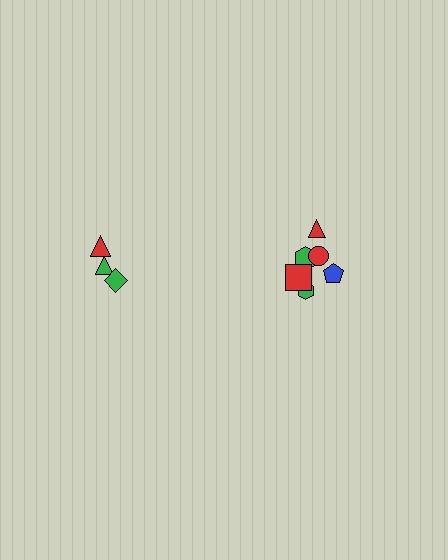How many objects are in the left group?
There are 3 objects.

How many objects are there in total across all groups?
There are 9 objects.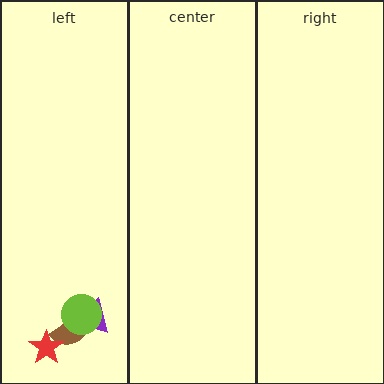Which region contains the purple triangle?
The left region.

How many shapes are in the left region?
4.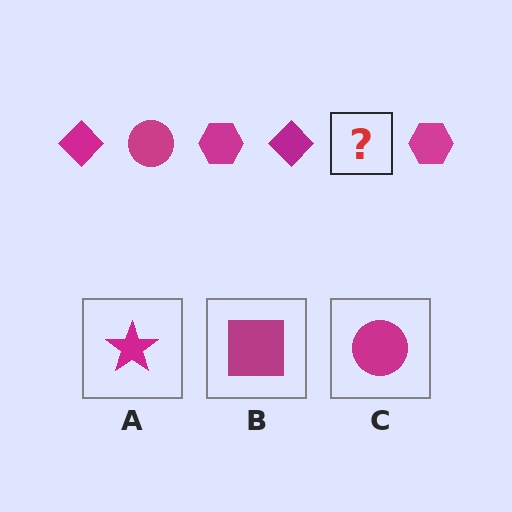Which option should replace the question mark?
Option C.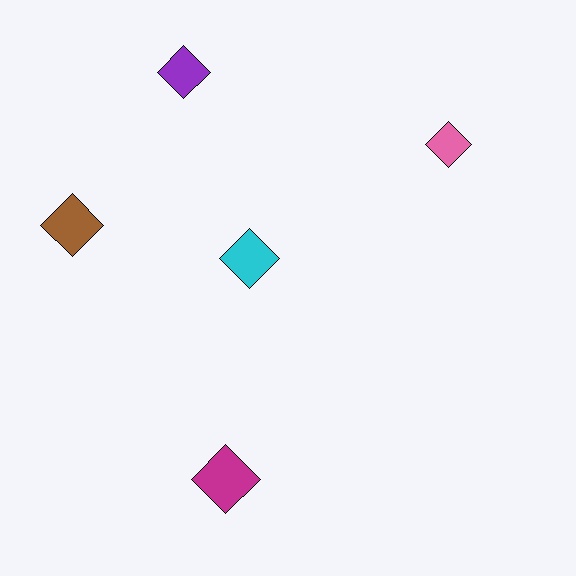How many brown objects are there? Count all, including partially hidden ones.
There is 1 brown object.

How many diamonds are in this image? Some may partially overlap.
There are 5 diamonds.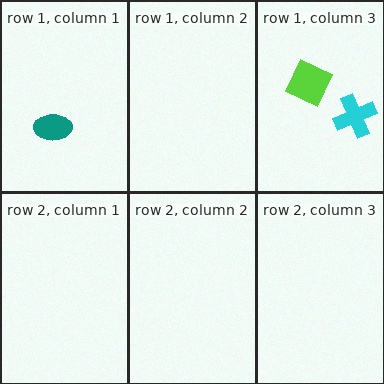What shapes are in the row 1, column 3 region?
The cyan cross, the lime square.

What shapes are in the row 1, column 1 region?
The teal ellipse.